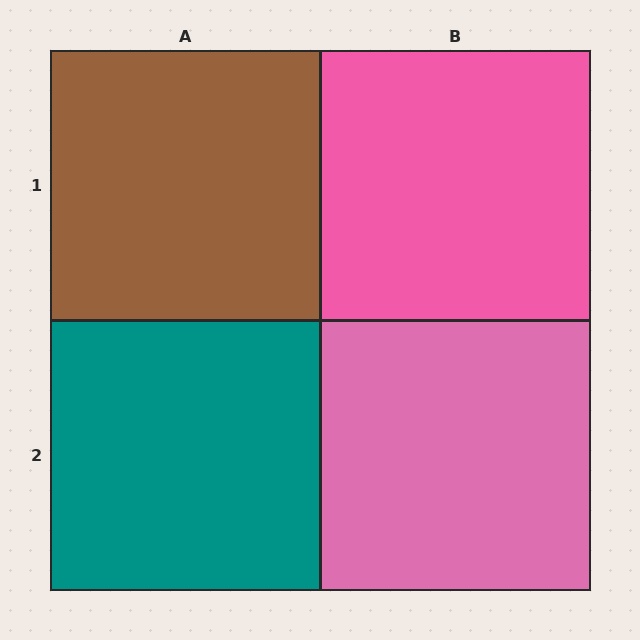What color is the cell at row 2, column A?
Teal.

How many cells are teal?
1 cell is teal.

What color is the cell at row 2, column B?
Pink.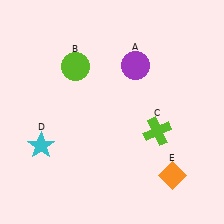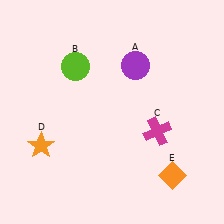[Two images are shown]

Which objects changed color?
C changed from lime to magenta. D changed from cyan to orange.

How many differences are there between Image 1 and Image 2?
There are 2 differences between the two images.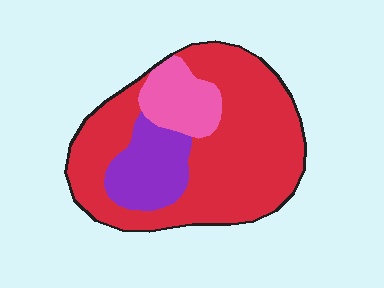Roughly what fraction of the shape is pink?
Pink takes up less than a sixth of the shape.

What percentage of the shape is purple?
Purple takes up about one sixth (1/6) of the shape.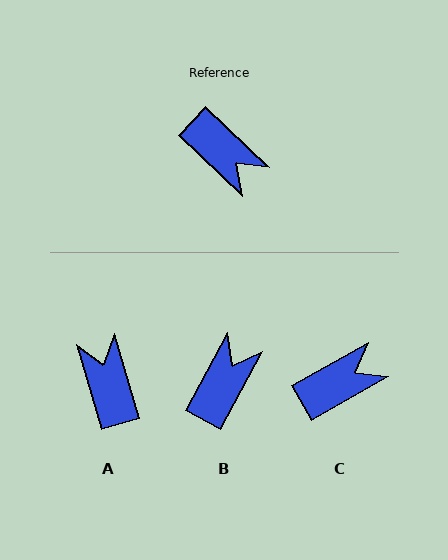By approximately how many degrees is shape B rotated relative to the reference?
Approximately 105 degrees counter-clockwise.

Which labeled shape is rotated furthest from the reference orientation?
A, about 150 degrees away.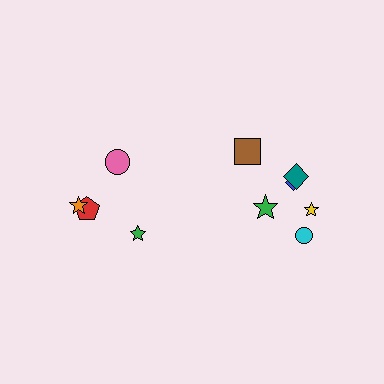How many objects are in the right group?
There are 6 objects.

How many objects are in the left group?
There are 4 objects.